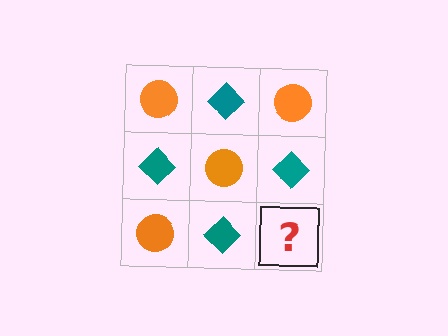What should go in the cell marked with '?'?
The missing cell should contain an orange circle.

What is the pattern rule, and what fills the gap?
The rule is that it alternates orange circle and teal diamond in a checkerboard pattern. The gap should be filled with an orange circle.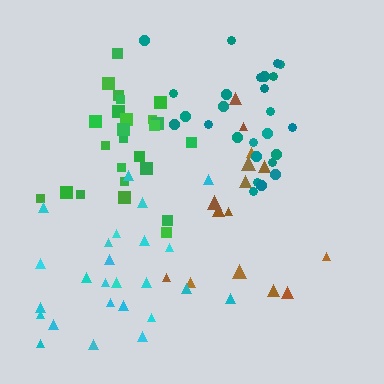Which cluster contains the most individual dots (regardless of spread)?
Green (26).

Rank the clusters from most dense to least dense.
teal, green, cyan, brown.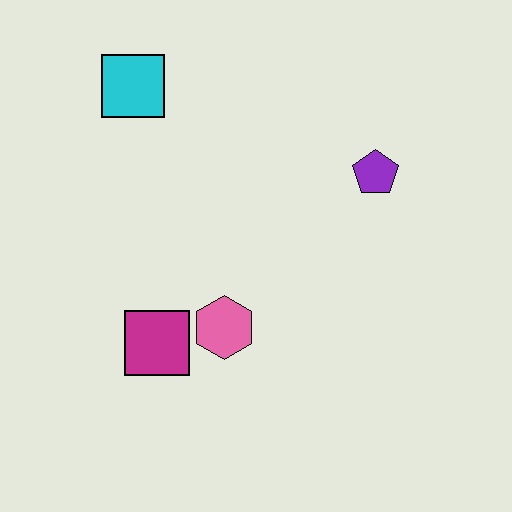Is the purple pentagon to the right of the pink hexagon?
Yes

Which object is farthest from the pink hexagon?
The cyan square is farthest from the pink hexagon.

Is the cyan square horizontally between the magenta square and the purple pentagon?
No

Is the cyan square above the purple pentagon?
Yes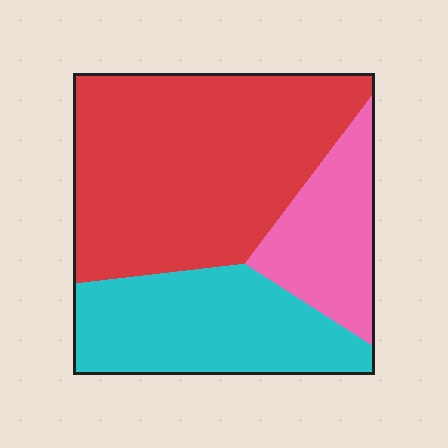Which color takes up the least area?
Pink, at roughly 20%.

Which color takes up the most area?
Red, at roughly 55%.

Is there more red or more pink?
Red.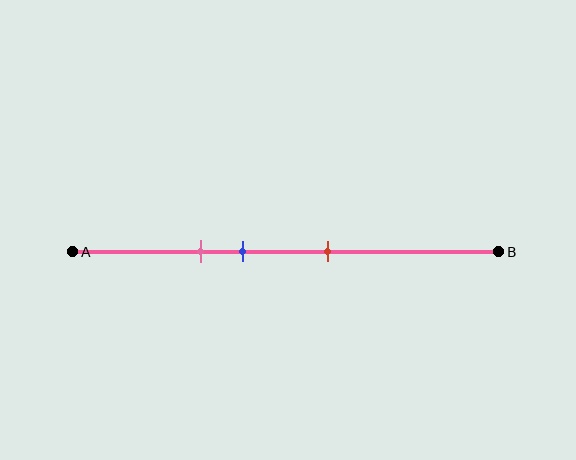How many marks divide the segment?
There are 3 marks dividing the segment.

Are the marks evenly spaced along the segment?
Yes, the marks are approximately evenly spaced.